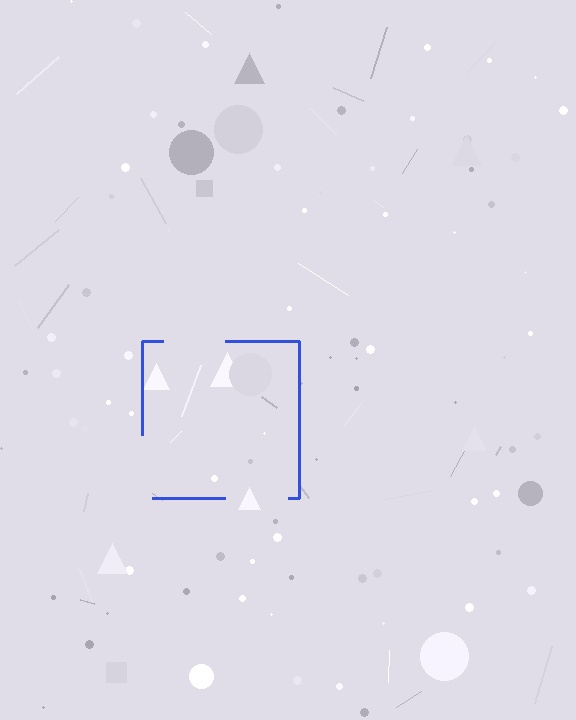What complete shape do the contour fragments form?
The contour fragments form a square.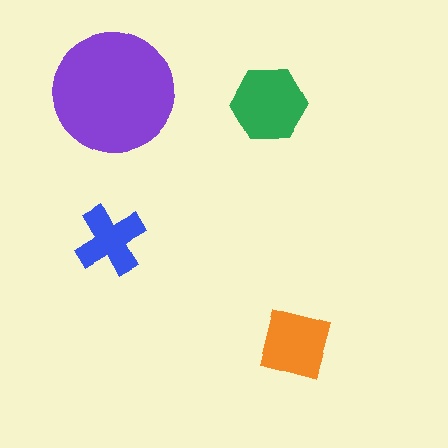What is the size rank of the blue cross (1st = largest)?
4th.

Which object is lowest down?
The orange square is bottommost.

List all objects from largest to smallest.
The purple circle, the green hexagon, the orange square, the blue cross.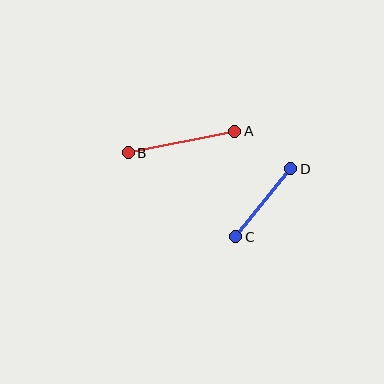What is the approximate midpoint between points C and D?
The midpoint is at approximately (263, 203) pixels.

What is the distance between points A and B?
The distance is approximately 109 pixels.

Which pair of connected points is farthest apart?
Points A and B are farthest apart.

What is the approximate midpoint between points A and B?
The midpoint is at approximately (181, 142) pixels.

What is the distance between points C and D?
The distance is approximately 87 pixels.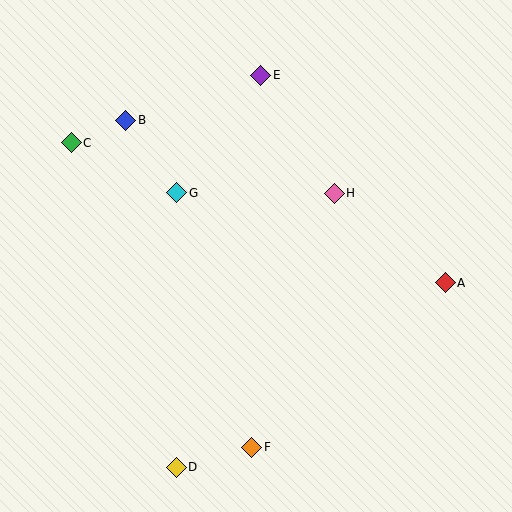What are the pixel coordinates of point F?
Point F is at (252, 447).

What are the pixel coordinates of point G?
Point G is at (177, 193).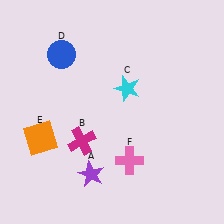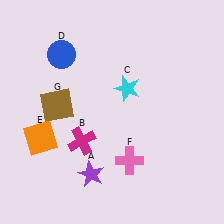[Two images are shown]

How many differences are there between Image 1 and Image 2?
There is 1 difference between the two images.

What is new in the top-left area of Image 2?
A brown square (G) was added in the top-left area of Image 2.